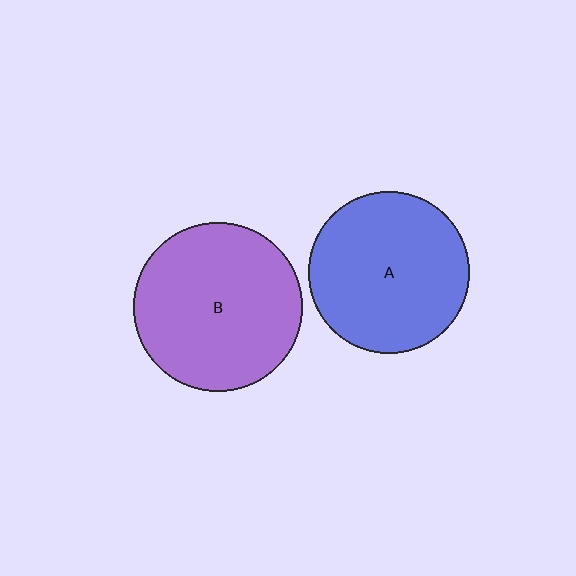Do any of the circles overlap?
No, none of the circles overlap.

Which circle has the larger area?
Circle B (purple).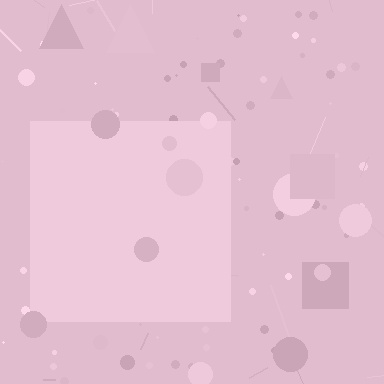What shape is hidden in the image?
A square is hidden in the image.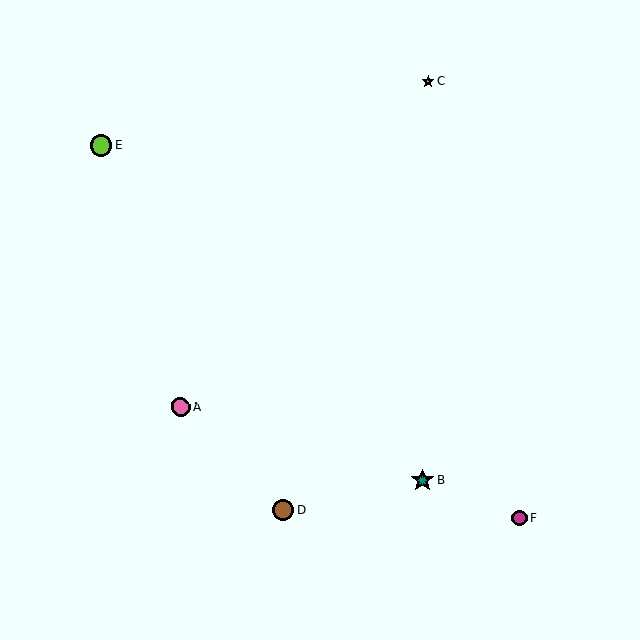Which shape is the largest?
The teal star (labeled B) is the largest.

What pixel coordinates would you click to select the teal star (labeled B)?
Click at (422, 481) to select the teal star B.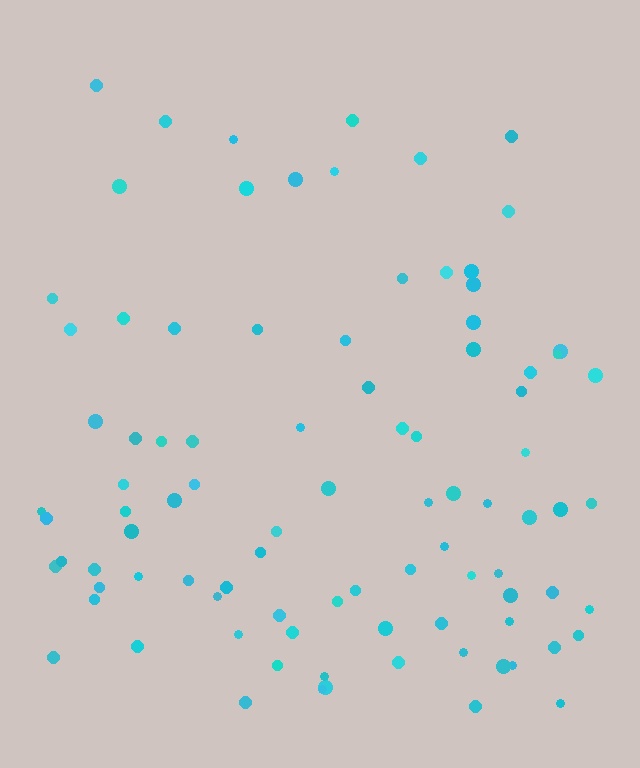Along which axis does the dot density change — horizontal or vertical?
Vertical.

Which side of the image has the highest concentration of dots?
The bottom.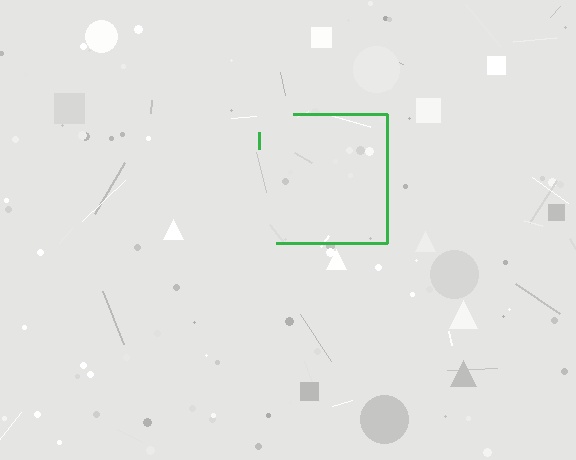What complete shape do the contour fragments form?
The contour fragments form a square.